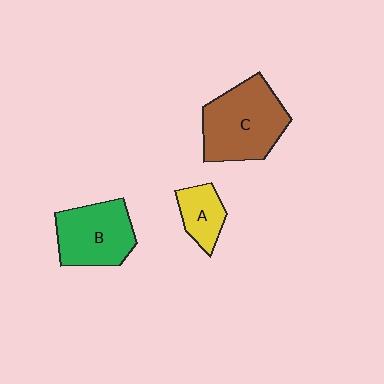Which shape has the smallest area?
Shape A (yellow).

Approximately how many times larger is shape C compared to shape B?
Approximately 1.3 times.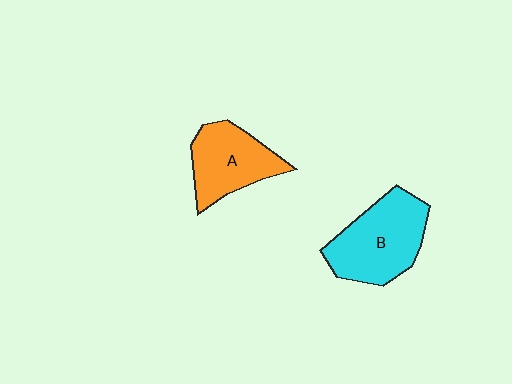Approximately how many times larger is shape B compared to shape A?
Approximately 1.3 times.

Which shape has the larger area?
Shape B (cyan).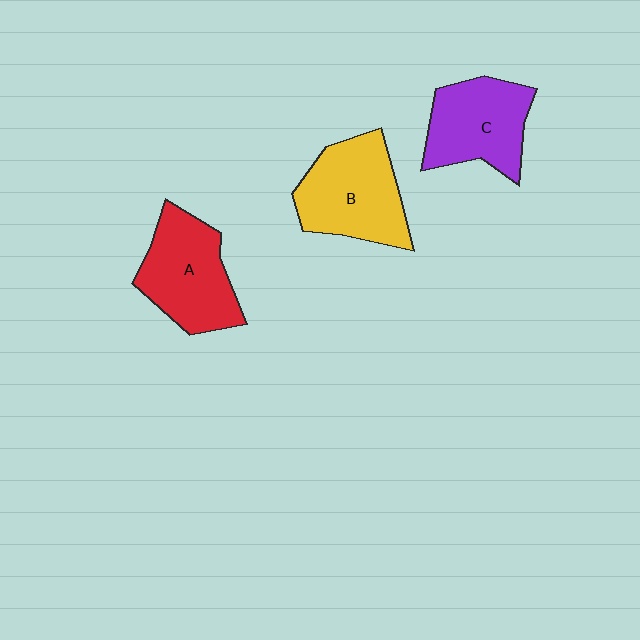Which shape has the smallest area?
Shape C (purple).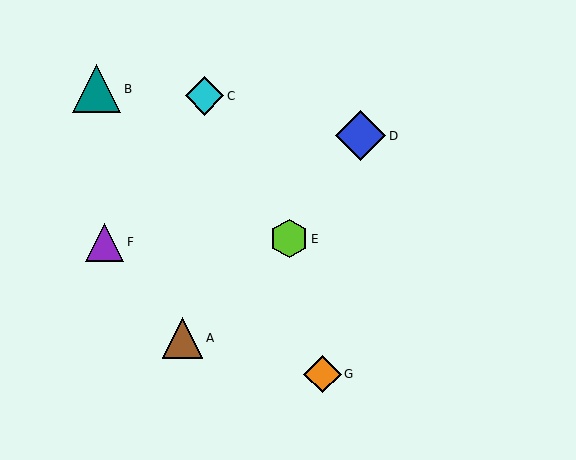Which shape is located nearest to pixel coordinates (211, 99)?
The cyan diamond (labeled C) at (204, 96) is nearest to that location.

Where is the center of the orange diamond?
The center of the orange diamond is at (323, 374).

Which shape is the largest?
The blue diamond (labeled D) is the largest.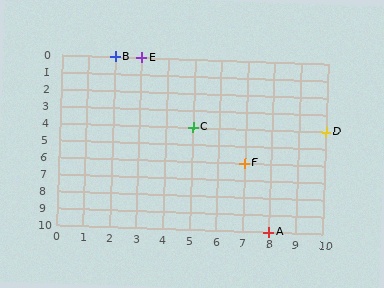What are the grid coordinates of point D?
Point D is at grid coordinates (10, 4).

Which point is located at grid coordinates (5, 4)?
Point C is at (5, 4).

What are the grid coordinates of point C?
Point C is at grid coordinates (5, 4).